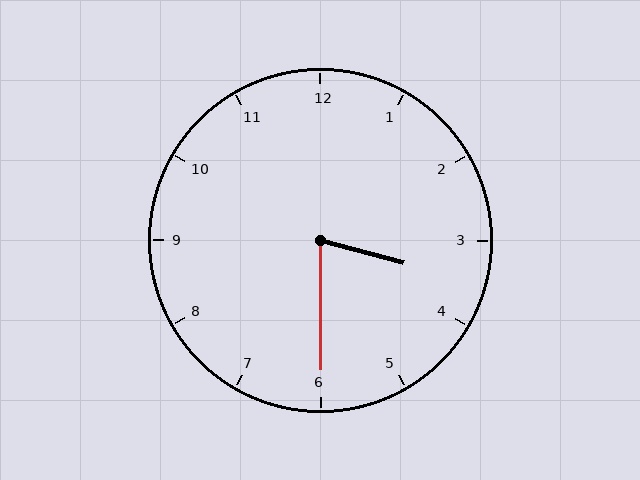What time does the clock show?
3:30.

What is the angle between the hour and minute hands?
Approximately 75 degrees.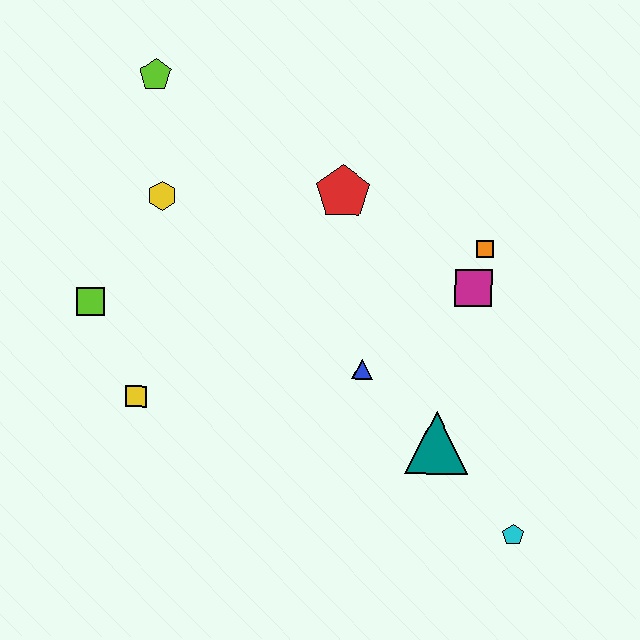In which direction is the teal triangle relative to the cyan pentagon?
The teal triangle is above the cyan pentagon.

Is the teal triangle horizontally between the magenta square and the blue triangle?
Yes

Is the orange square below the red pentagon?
Yes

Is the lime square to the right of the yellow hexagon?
No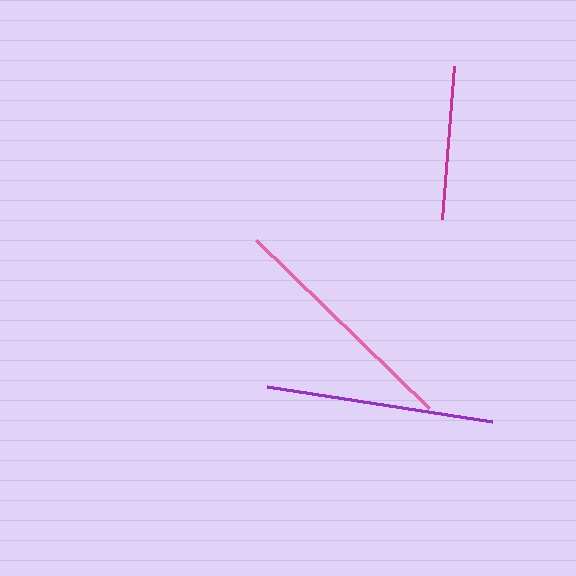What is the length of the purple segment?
The purple segment is approximately 227 pixels long.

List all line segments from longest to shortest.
From longest to shortest: pink, purple, magenta.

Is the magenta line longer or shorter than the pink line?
The pink line is longer than the magenta line.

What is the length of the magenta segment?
The magenta segment is approximately 154 pixels long.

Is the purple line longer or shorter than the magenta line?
The purple line is longer than the magenta line.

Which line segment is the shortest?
The magenta line is the shortest at approximately 154 pixels.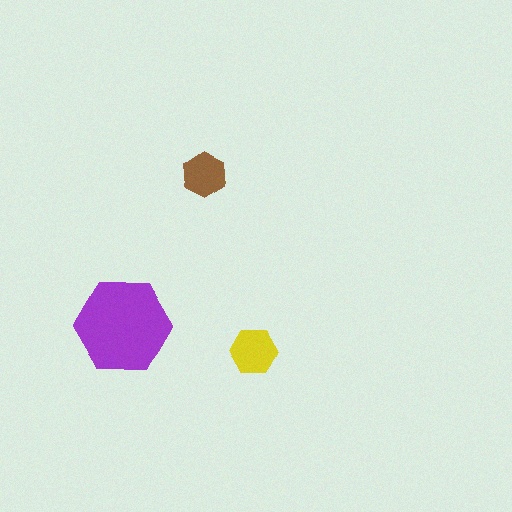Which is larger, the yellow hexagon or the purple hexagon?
The purple one.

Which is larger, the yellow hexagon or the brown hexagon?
The yellow one.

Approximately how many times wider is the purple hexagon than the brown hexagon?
About 2 times wider.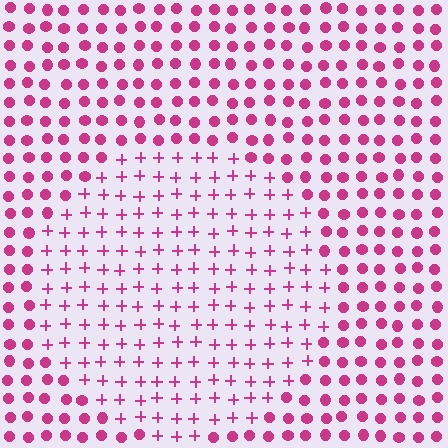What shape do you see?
I see a circle.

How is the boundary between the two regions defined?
The boundary is defined by a change in element shape: plus signs inside vs. circles outside. All elements share the same color and spacing.